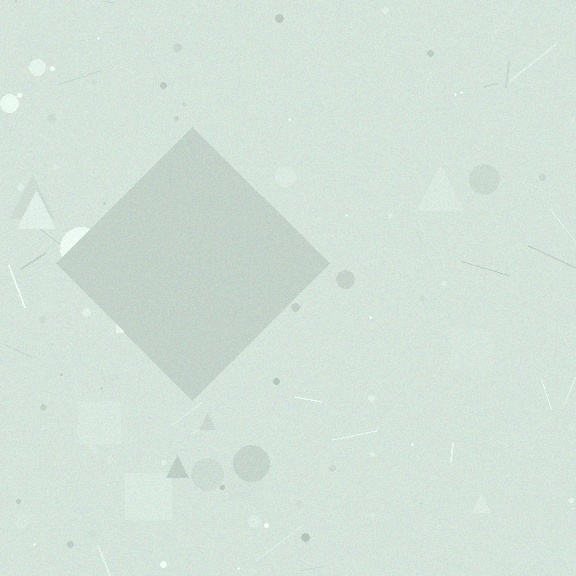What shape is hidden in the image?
A diamond is hidden in the image.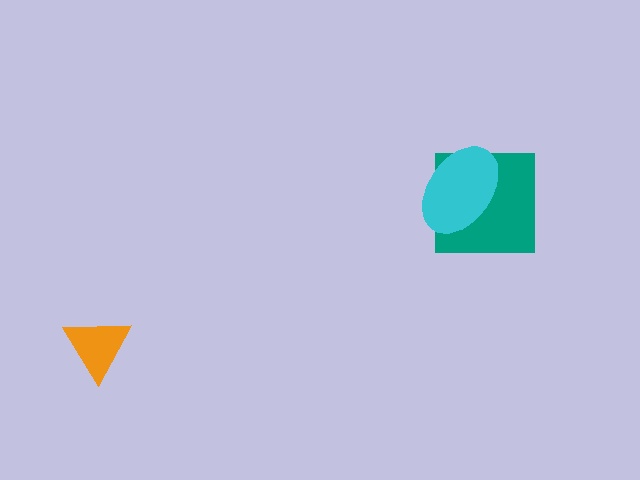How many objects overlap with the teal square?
1 object overlaps with the teal square.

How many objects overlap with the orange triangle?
0 objects overlap with the orange triangle.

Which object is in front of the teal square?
The cyan ellipse is in front of the teal square.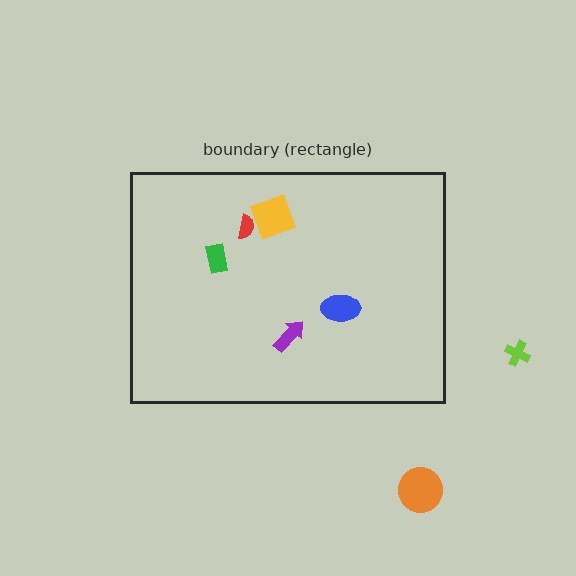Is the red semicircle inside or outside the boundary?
Inside.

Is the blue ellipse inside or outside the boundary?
Inside.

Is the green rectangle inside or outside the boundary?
Inside.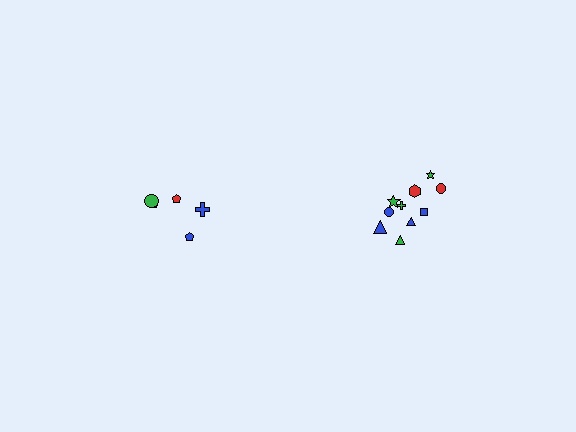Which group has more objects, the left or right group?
The right group.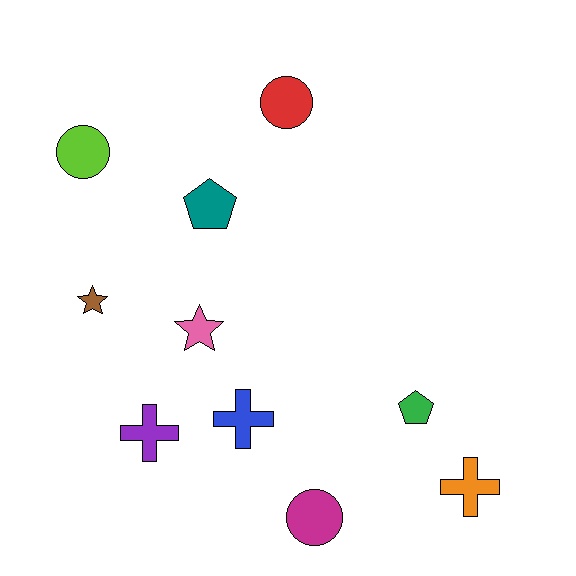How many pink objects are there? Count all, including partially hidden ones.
There is 1 pink object.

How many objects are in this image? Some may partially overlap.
There are 10 objects.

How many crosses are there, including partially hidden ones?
There are 3 crosses.